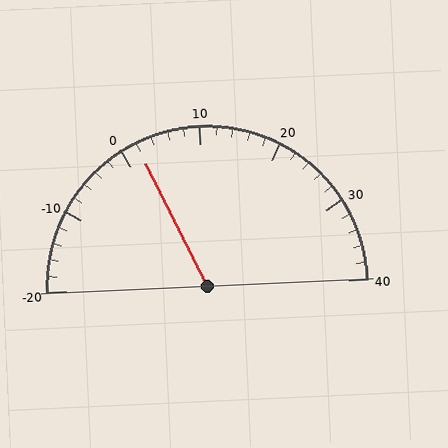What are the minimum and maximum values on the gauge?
The gauge ranges from -20 to 40.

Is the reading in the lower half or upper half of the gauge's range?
The reading is in the lower half of the range (-20 to 40).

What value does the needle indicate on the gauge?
The needle indicates approximately 2.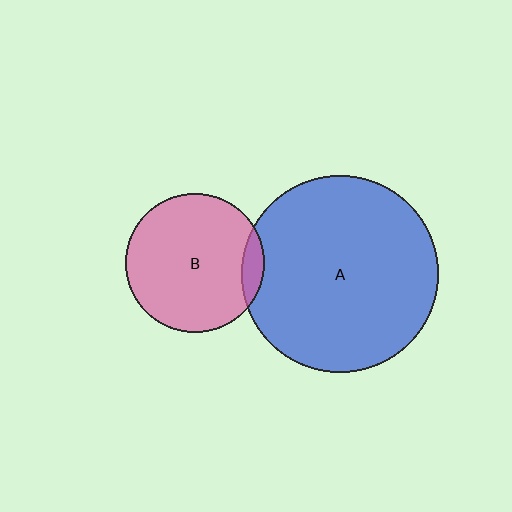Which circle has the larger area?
Circle A (blue).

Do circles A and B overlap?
Yes.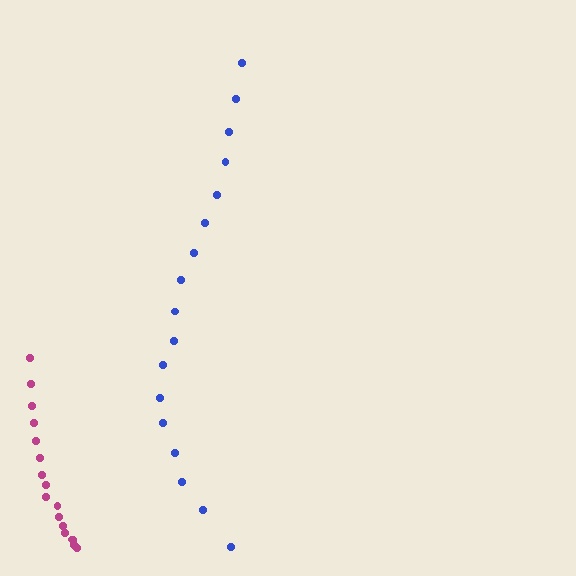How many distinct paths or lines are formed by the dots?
There are 2 distinct paths.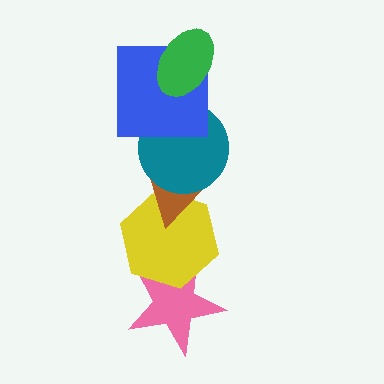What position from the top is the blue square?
The blue square is 2nd from the top.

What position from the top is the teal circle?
The teal circle is 3rd from the top.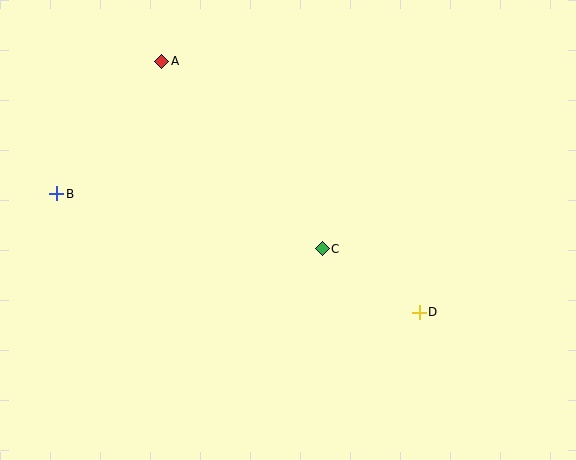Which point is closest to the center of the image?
Point C at (322, 249) is closest to the center.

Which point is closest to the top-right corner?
Point D is closest to the top-right corner.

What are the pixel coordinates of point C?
Point C is at (322, 249).